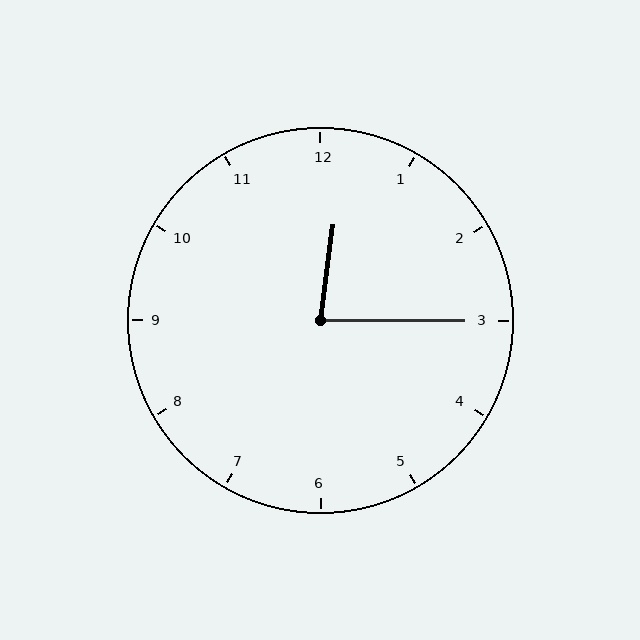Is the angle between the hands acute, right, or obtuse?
It is acute.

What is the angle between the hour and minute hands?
Approximately 82 degrees.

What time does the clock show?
12:15.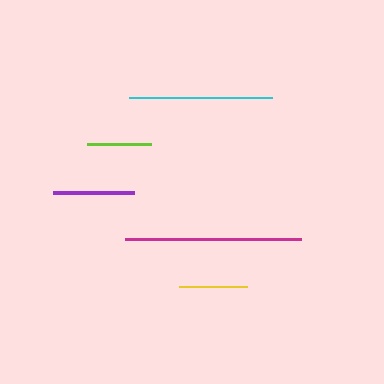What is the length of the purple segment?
The purple segment is approximately 81 pixels long.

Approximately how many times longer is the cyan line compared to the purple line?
The cyan line is approximately 1.8 times the length of the purple line.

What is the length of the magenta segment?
The magenta segment is approximately 176 pixels long.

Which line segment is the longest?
The magenta line is the longest at approximately 176 pixels.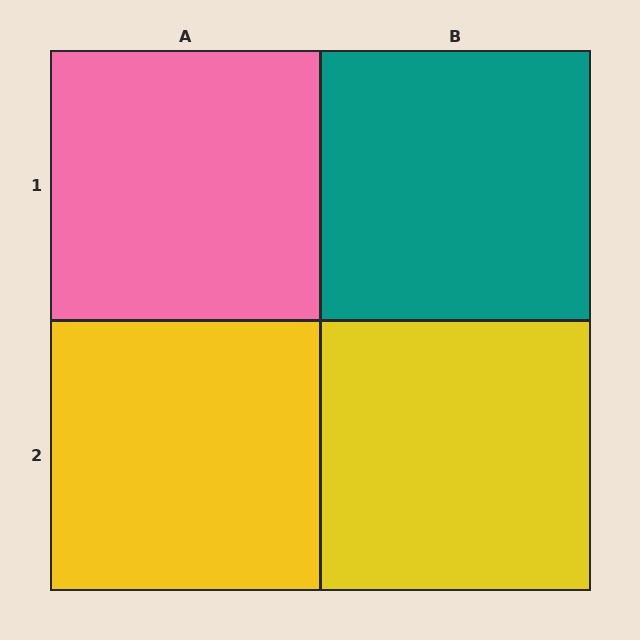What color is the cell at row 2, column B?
Yellow.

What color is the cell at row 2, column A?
Yellow.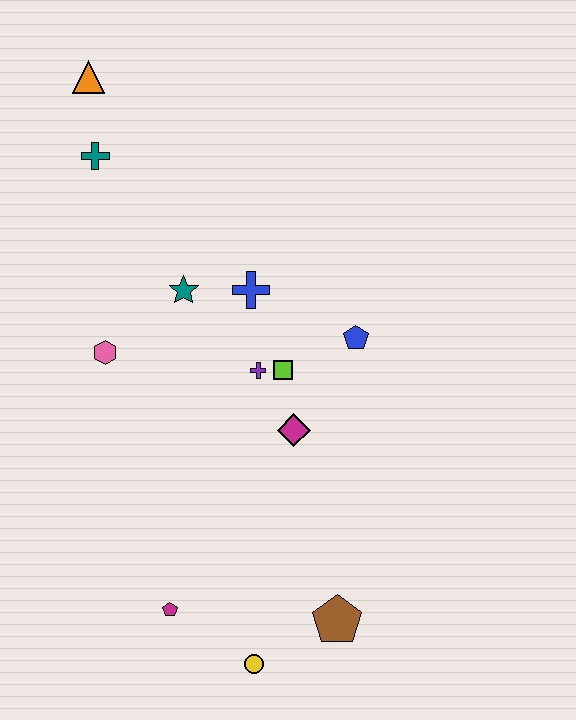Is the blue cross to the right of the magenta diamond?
No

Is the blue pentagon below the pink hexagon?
No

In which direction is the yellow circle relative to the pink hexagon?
The yellow circle is below the pink hexagon.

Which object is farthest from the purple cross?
The orange triangle is farthest from the purple cross.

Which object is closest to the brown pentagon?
The yellow circle is closest to the brown pentagon.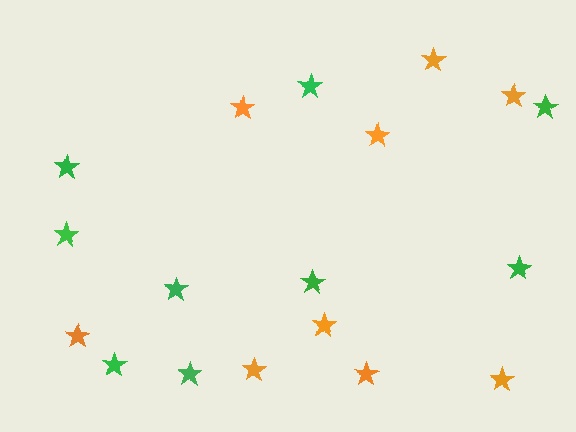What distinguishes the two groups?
There are 2 groups: one group of orange stars (9) and one group of green stars (9).